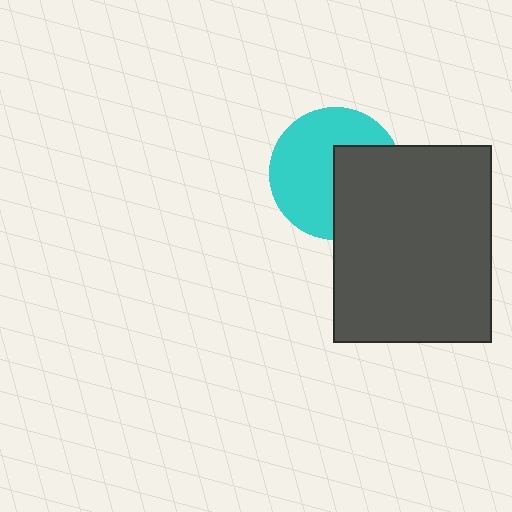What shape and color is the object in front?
The object in front is a dark gray rectangle.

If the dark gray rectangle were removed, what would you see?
You would see the complete cyan circle.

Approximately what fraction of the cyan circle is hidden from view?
Roughly 39% of the cyan circle is hidden behind the dark gray rectangle.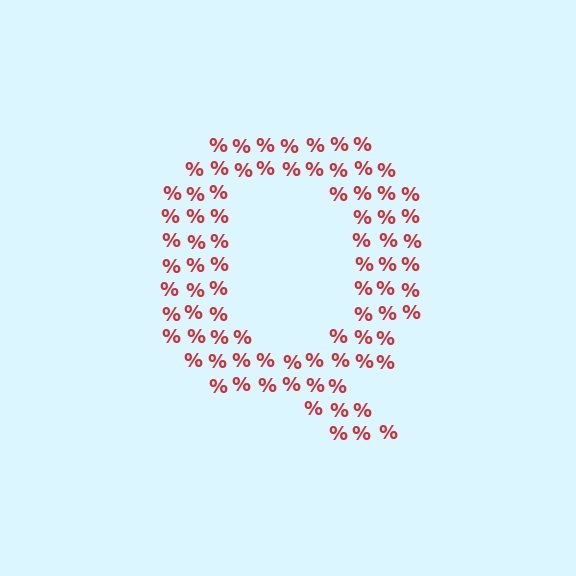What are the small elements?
The small elements are percent signs.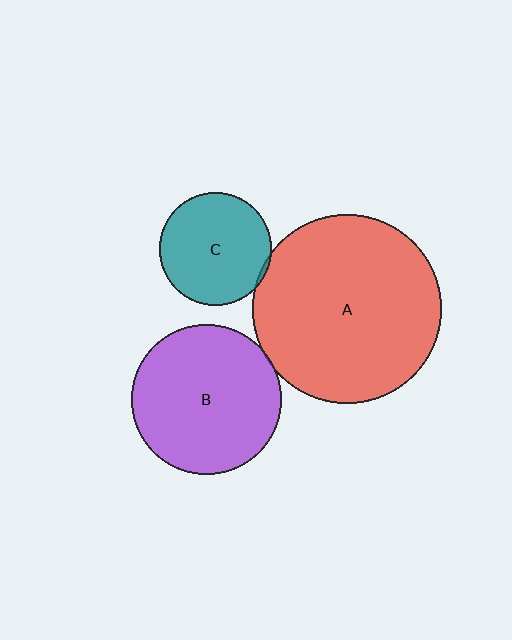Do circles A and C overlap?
Yes.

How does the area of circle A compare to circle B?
Approximately 1.6 times.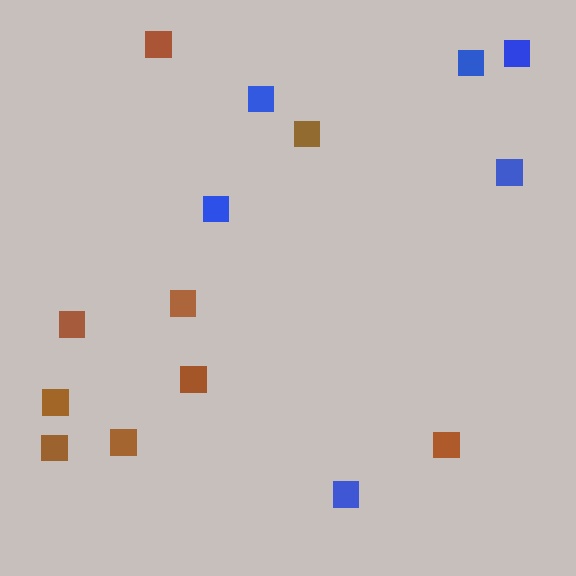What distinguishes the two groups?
There are 2 groups: one group of blue squares (6) and one group of brown squares (9).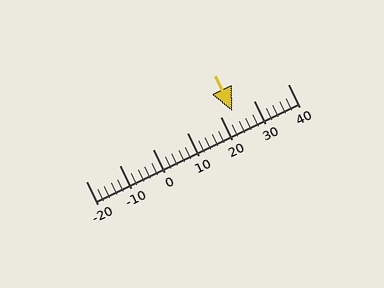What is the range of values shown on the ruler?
The ruler shows values from -20 to 40.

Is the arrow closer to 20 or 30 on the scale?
The arrow is closer to 20.